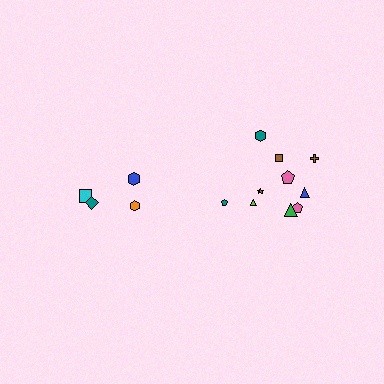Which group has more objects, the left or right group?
The right group.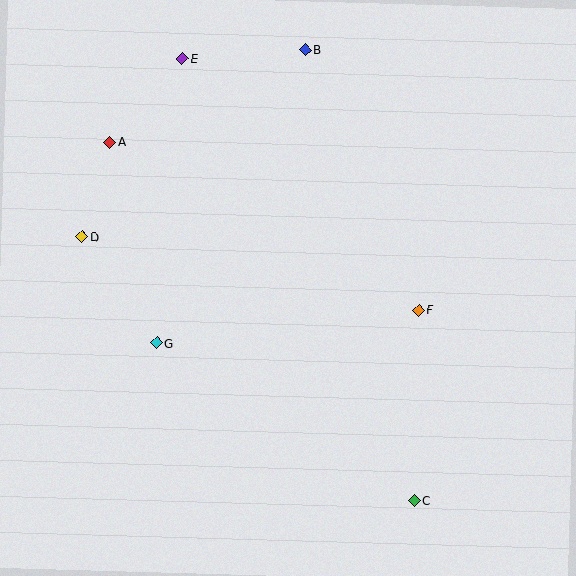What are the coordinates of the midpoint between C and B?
The midpoint between C and B is at (360, 275).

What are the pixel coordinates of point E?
Point E is at (182, 59).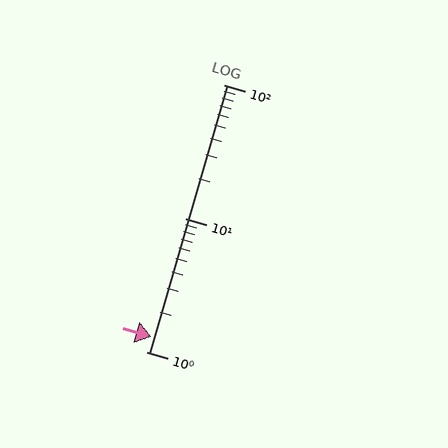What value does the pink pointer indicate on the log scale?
The pointer indicates approximately 1.3.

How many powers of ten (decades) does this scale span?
The scale spans 2 decades, from 1 to 100.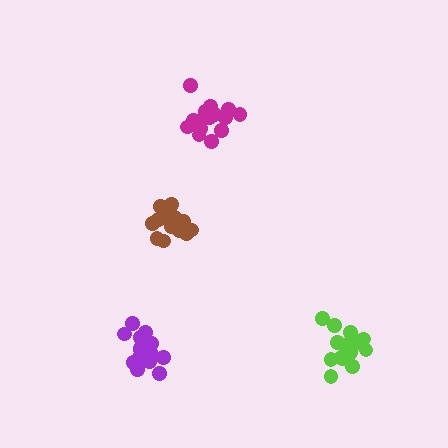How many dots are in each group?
Group 1: 15 dots, Group 2: 15 dots, Group 3: 14 dots, Group 4: 16 dots (60 total).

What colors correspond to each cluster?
The clusters are colored: lime, magenta, brown, purple.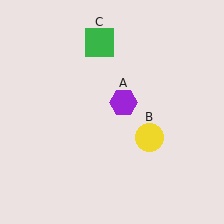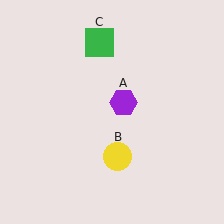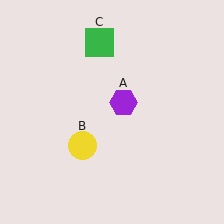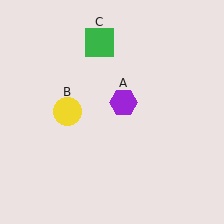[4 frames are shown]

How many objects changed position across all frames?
1 object changed position: yellow circle (object B).